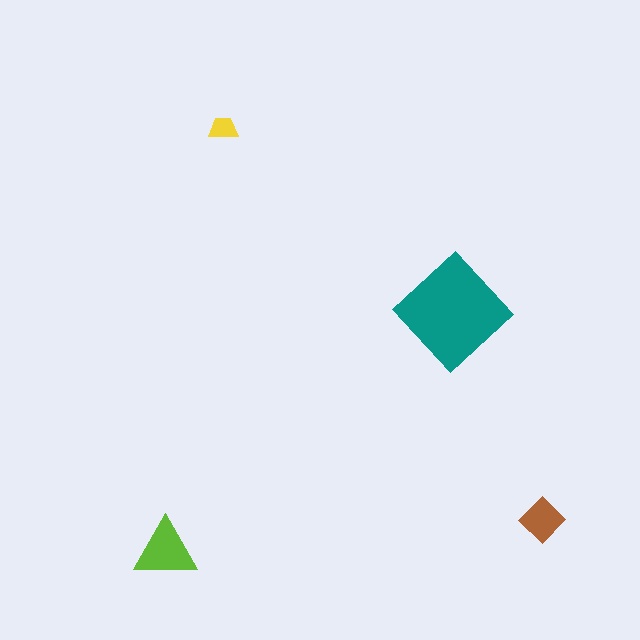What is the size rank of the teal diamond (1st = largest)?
1st.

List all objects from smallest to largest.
The yellow trapezoid, the brown diamond, the lime triangle, the teal diamond.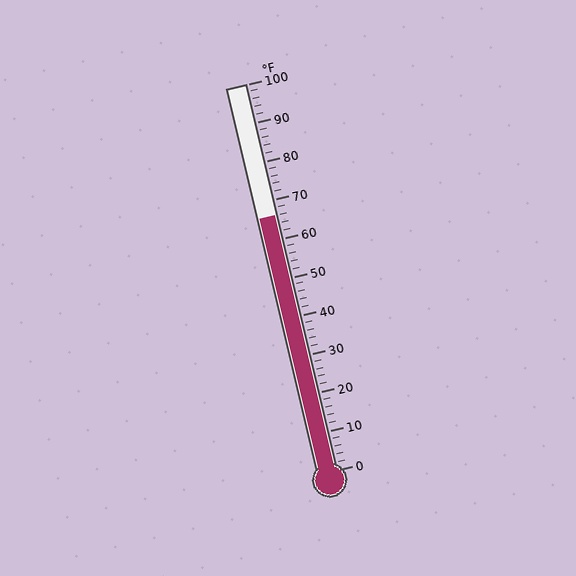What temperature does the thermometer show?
The thermometer shows approximately 66°F.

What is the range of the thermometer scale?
The thermometer scale ranges from 0°F to 100°F.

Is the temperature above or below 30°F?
The temperature is above 30°F.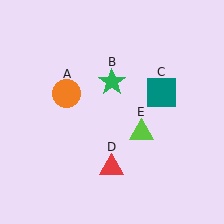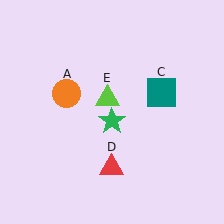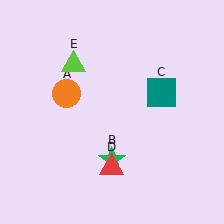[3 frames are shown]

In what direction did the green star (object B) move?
The green star (object B) moved down.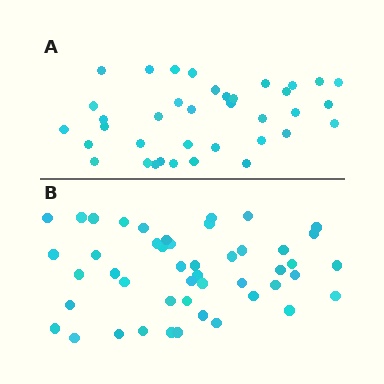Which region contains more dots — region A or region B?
Region B (the bottom region) has more dots.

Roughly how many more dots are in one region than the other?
Region B has roughly 10 or so more dots than region A.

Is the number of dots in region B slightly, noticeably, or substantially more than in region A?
Region B has noticeably more, but not dramatically so. The ratio is roughly 1.3 to 1.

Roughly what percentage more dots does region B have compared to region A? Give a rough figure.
About 25% more.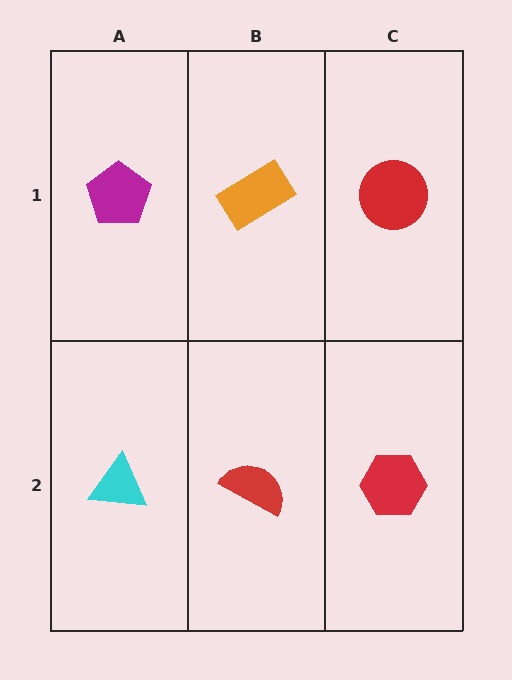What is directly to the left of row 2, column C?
A red semicircle.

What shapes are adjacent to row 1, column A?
A cyan triangle (row 2, column A), an orange rectangle (row 1, column B).